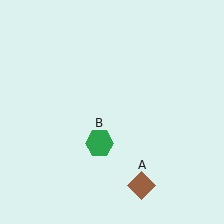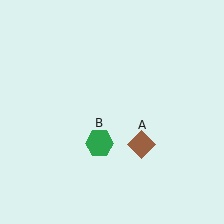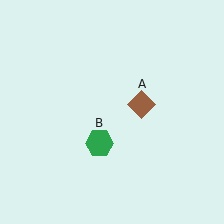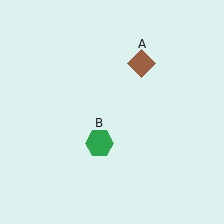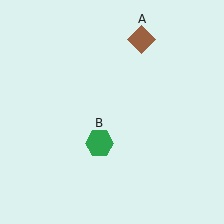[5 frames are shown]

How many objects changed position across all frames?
1 object changed position: brown diamond (object A).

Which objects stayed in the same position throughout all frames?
Green hexagon (object B) remained stationary.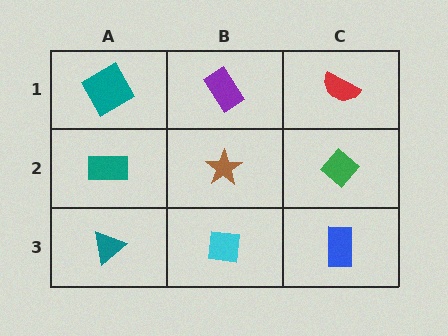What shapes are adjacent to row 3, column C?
A green diamond (row 2, column C), a cyan square (row 3, column B).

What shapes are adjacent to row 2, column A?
A teal diamond (row 1, column A), a teal triangle (row 3, column A), a brown star (row 2, column B).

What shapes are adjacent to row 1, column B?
A brown star (row 2, column B), a teal diamond (row 1, column A), a red semicircle (row 1, column C).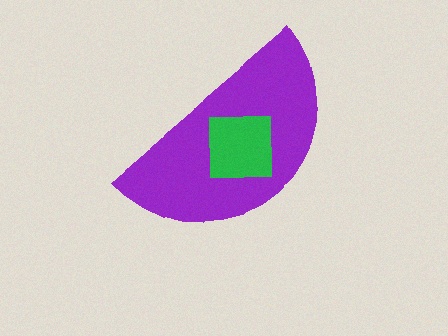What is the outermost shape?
The purple semicircle.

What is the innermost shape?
The green square.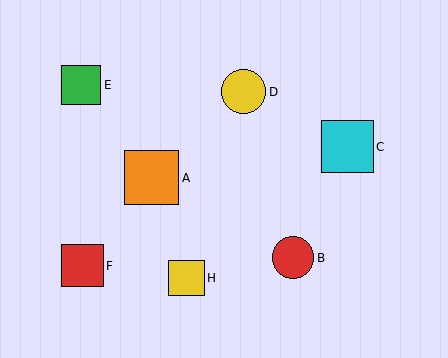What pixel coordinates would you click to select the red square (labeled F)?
Click at (82, 266) to select the red square F.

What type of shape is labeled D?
Shape D is a yellow circle.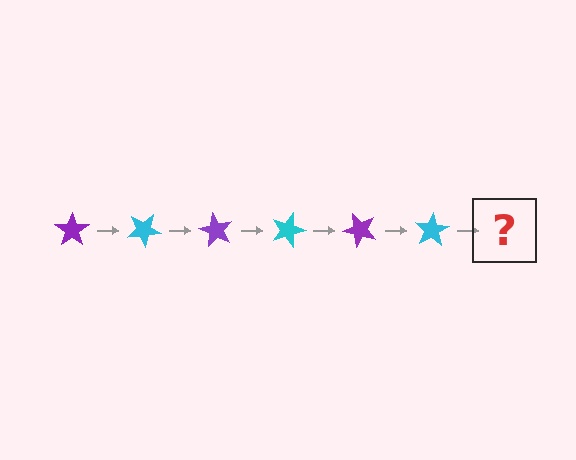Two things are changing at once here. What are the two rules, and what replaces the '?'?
The two rules are that it rotates 30 degrees each step and the color cycles through purple and cyan. The '?' should be a purple star, rotated 180 degrees from the start.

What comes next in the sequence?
The next element should be a purple star, rotated 180 degrees from the start.